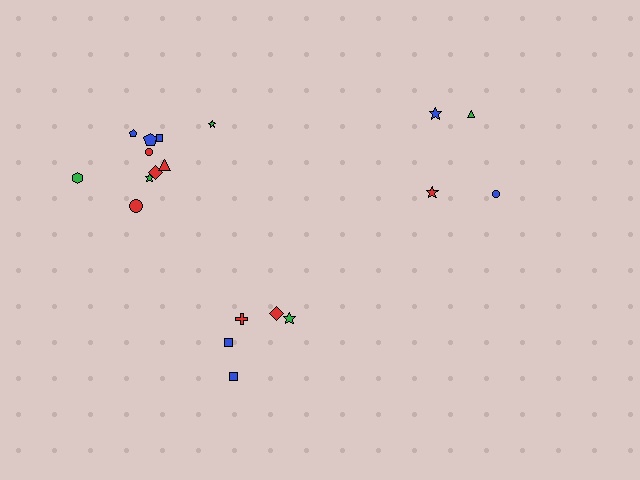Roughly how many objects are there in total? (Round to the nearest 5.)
Roughly 20 objects in total.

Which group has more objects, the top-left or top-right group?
The top-left group.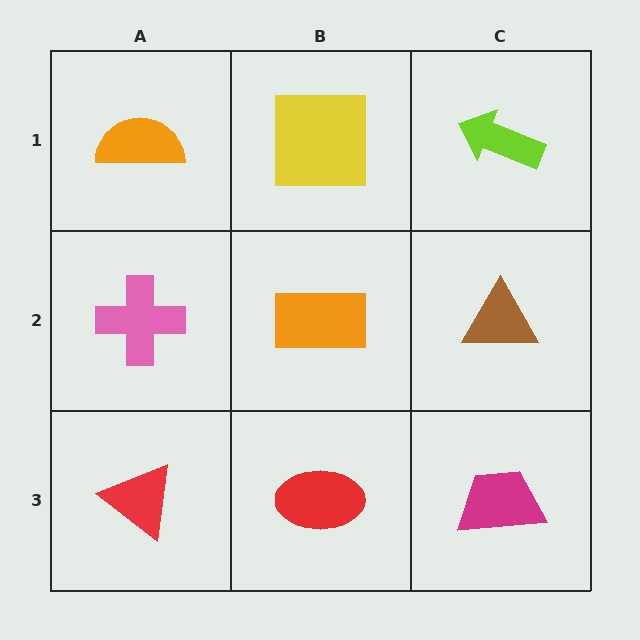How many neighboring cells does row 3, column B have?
3.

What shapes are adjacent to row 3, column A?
A pink cross (row 2, column A), a red ellipse (row 3, column B).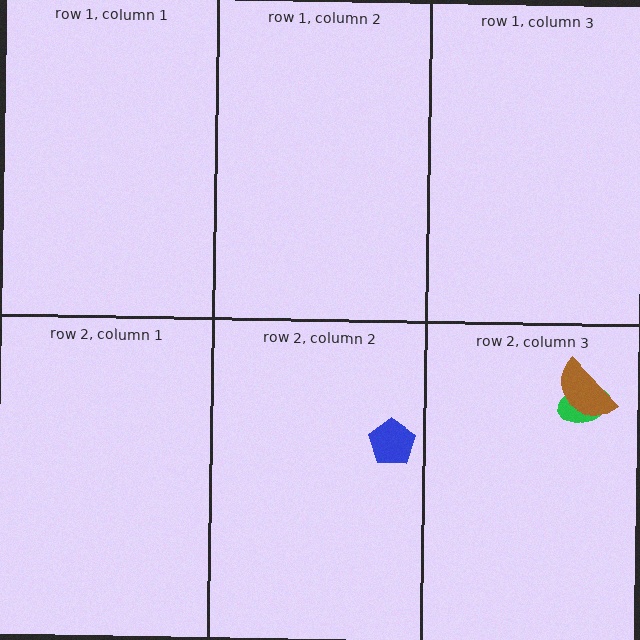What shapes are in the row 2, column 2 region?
The blue pentagon.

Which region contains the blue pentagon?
The row 2, column 2 region.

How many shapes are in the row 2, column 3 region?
2.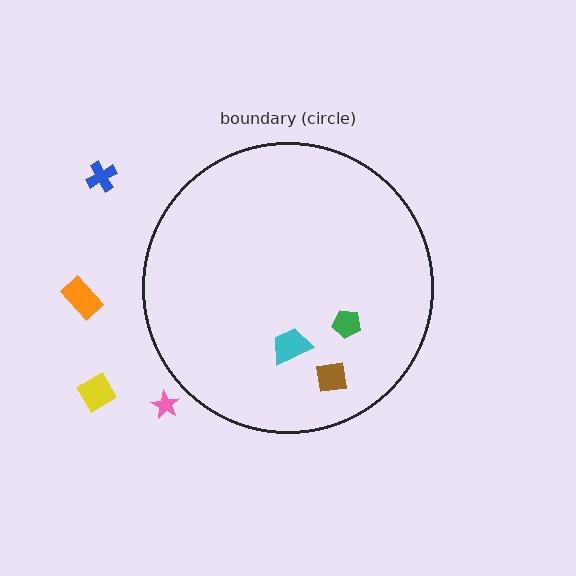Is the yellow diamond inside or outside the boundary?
Outside.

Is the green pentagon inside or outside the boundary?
Inside.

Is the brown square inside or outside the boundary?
Inside.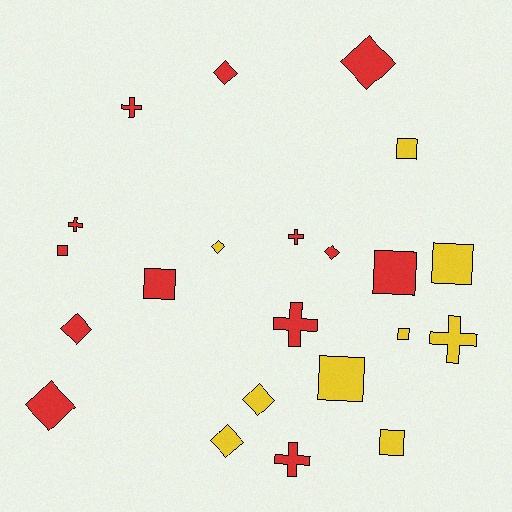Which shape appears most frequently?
Diamond, with 8 objects.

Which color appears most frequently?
Red, with 13 objects.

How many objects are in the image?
There are 22 objects.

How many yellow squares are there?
There are 5 yellow squares.